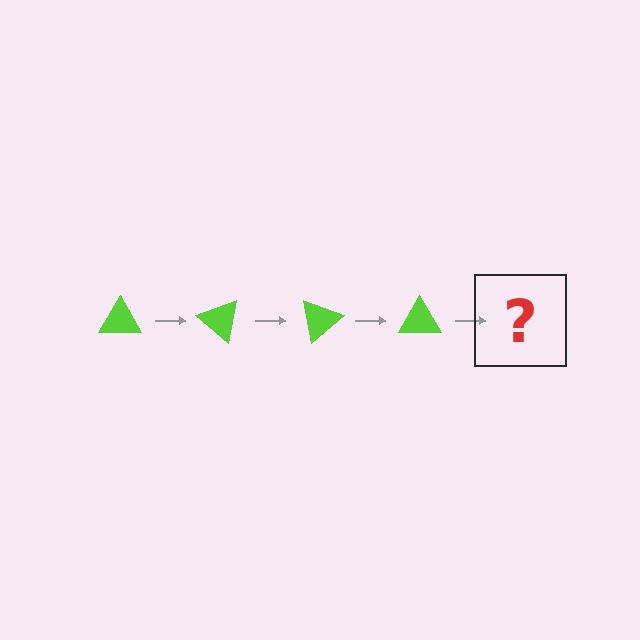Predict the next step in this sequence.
The next step is a lime triangle rotated 160 degrees.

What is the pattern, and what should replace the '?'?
The pattern is that the triangle rotates 40 degrees each step. The '?' should be a lime triangle rotated 160 degrees.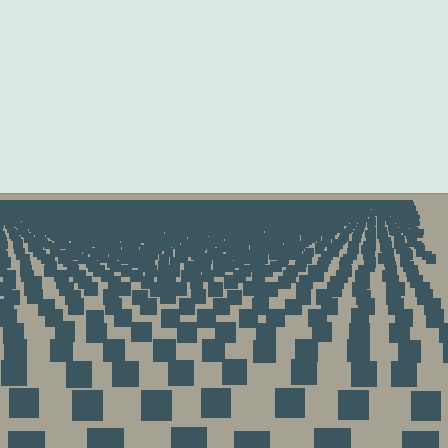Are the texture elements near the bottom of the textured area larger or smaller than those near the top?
Larger. Near the bottom, elements are closer to the viewer and appear at a bigger on-screen size.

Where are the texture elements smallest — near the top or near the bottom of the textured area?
Near the top.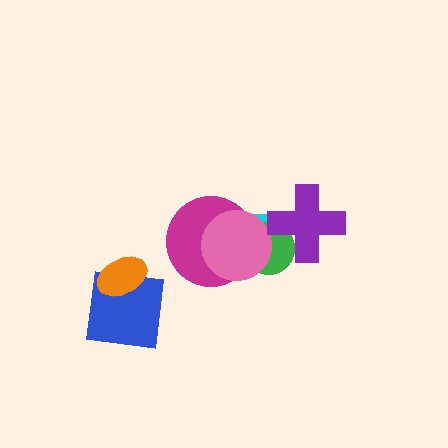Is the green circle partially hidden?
Yes, it is partially covered by another shape.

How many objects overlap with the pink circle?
3 objects overlap with the pink circle.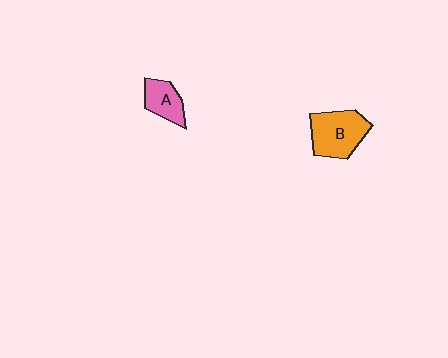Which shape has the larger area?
Shape B (orange).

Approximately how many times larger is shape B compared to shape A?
Approximately 1.7 times.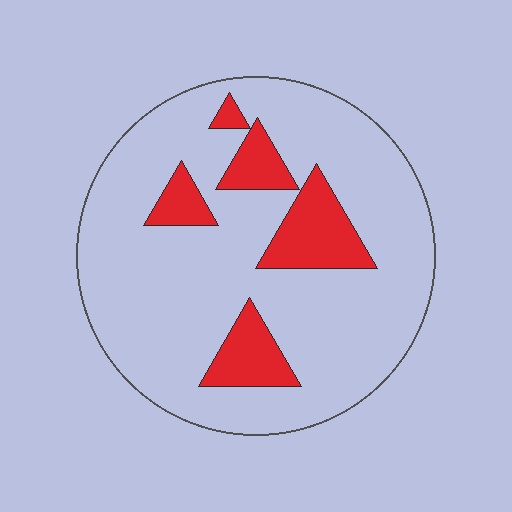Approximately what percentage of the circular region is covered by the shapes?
Approximately 15%.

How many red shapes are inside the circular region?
5.